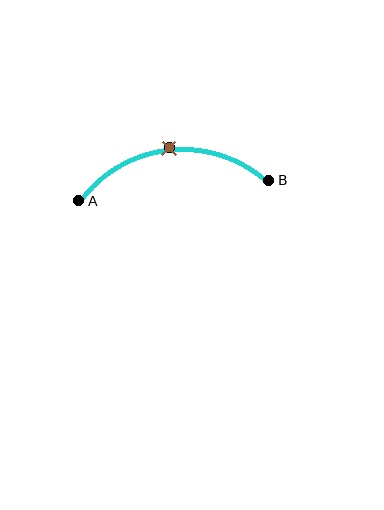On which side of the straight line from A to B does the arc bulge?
The arc bulges above the straight line connecting A and B.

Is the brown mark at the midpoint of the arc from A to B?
Yes. The brown mark lies on the arc at equal arc-length from both A and B — it is the arc midpoint.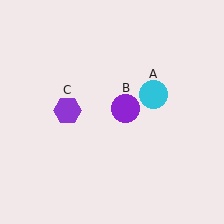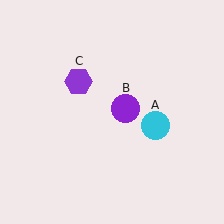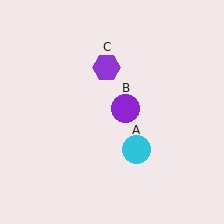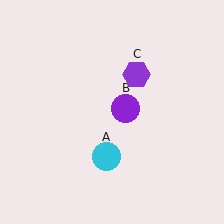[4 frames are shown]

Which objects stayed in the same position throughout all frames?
Purple circle (object B) remained stationary.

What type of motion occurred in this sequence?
The cyan circle (object A), purple hexagon (object C) rotated clockwise around the center of the scene.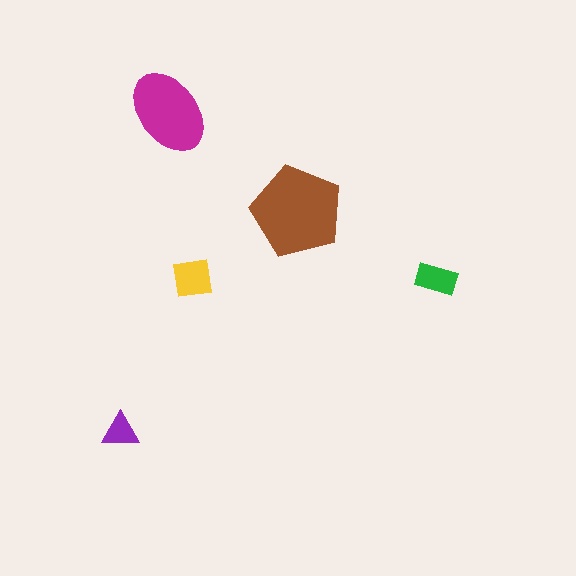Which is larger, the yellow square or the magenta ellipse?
The magenta ellipse.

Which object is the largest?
The brown pentagon.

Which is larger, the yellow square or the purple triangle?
The yellow square.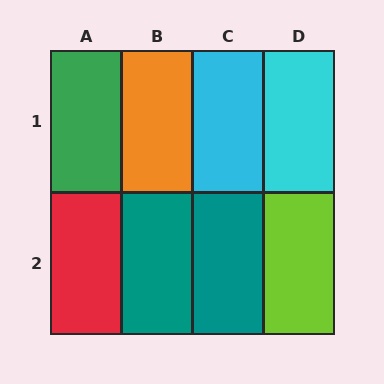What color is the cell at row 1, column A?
Green.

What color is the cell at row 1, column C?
Cyan.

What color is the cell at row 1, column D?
Cyan.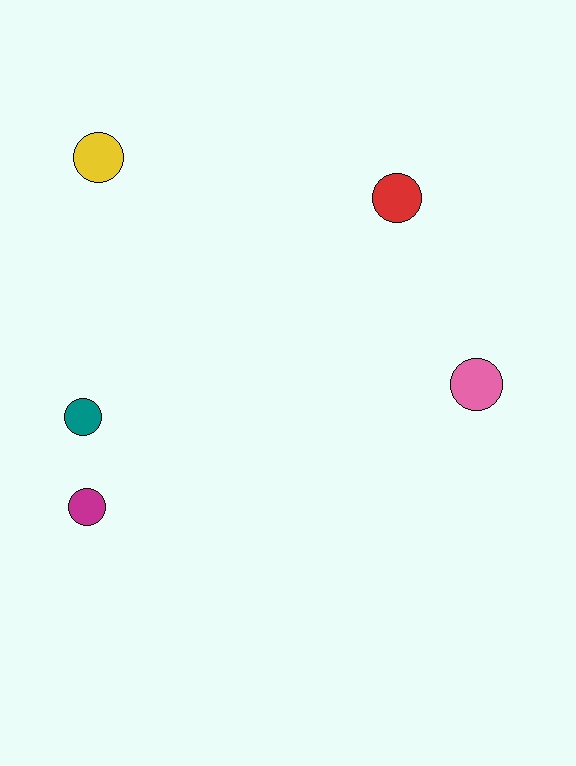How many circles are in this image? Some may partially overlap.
There are 5 circles.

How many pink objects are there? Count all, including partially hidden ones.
There is 1 pink object.